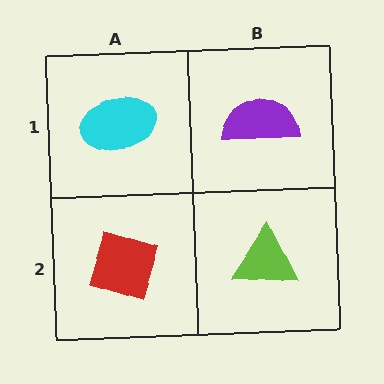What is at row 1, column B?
A purple semicircle.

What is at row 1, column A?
A cyan ellipse.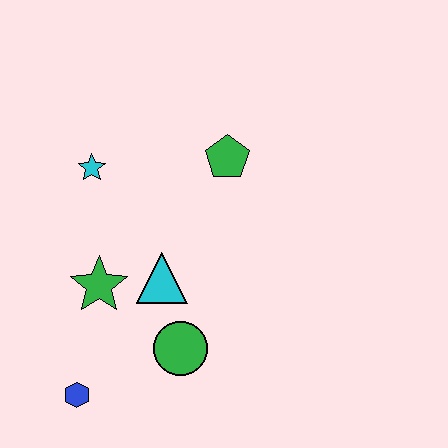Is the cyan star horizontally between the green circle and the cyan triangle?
No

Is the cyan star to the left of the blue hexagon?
No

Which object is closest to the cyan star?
The green star is closest to the cyan star.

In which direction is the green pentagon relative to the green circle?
The green pentagon is above the green circle.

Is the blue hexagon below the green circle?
Yes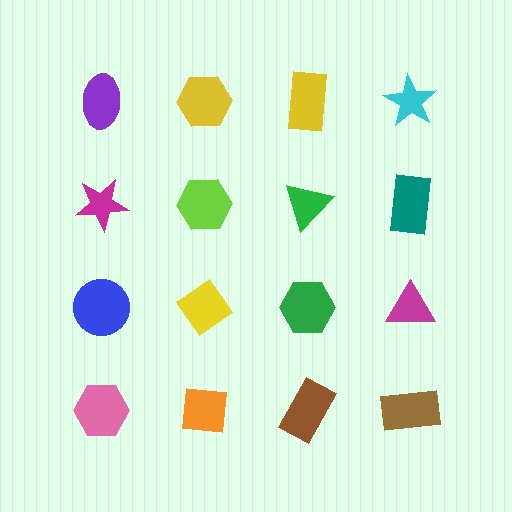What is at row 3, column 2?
A yellow diamond.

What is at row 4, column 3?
A brown rectangle.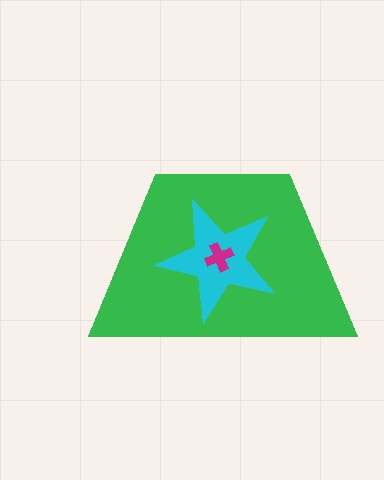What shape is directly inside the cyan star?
The magenta cross.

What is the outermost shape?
The green trapezoid.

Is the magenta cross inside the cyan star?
Yes.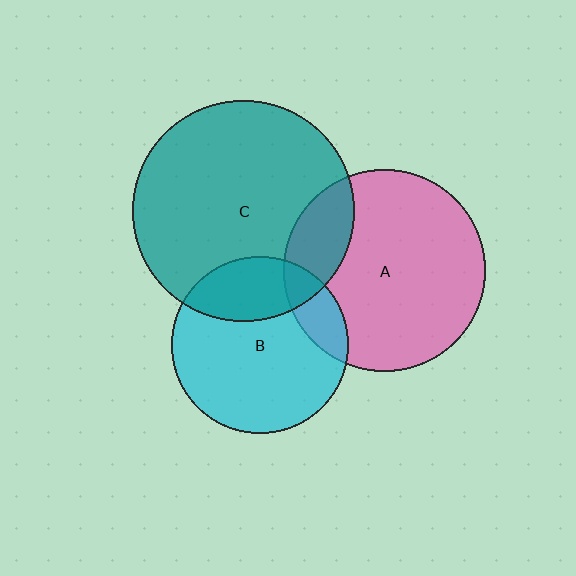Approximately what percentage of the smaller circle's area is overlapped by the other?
Approximately 15%.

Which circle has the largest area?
Circle C (teal).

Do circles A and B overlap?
Yes.